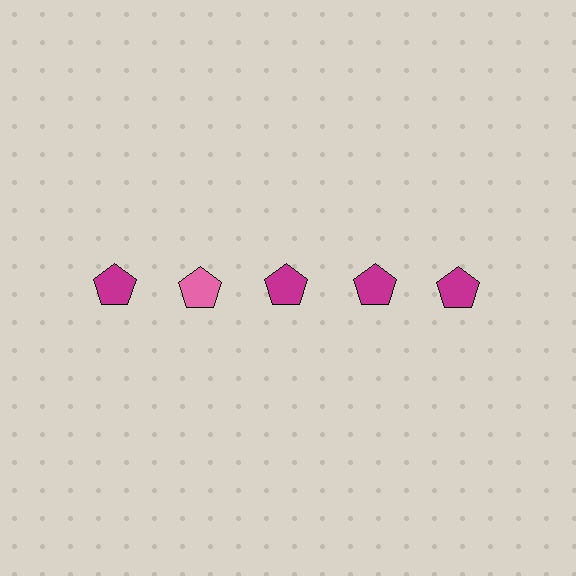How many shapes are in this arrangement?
There are 5 shapes arranged in a grid pattern.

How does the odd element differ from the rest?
It has a different color: pink instead of magenta.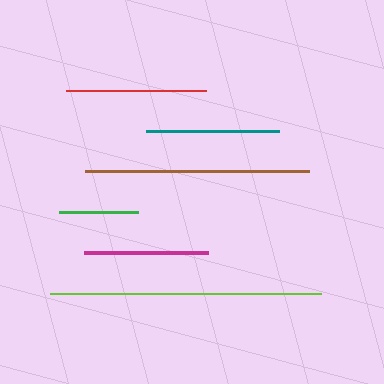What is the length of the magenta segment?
The magenta segment is approximately 124 pixels long.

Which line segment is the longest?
The lime line is the longest at approximately 271 pixels.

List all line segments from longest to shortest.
From longest to shortest: lime, brown, red, teal, magenta, green.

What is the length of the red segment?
The red segment is approximately 140 pixels long.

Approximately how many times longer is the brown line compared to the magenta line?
The brown line is approximately 1.8 times the length of the magenta line.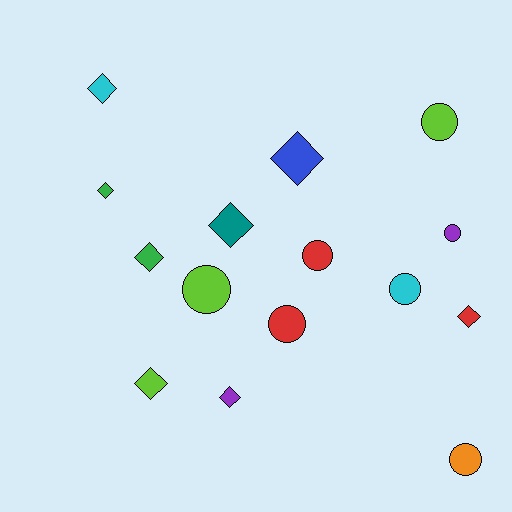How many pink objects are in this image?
There are no pink objects.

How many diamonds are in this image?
There are 8 diamonds.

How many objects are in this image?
There are 15 objects.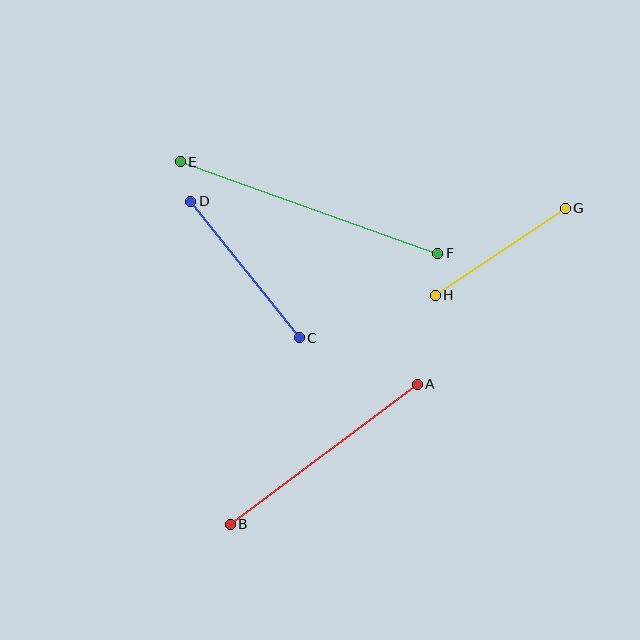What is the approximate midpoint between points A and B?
The midpoint is at approximately (324, 454) pixels.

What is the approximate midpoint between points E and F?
The midpoint is at approximately (309, 208) pixels.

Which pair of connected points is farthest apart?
Points E and F are farthest apart.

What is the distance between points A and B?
The distance is approximately 233 pixels.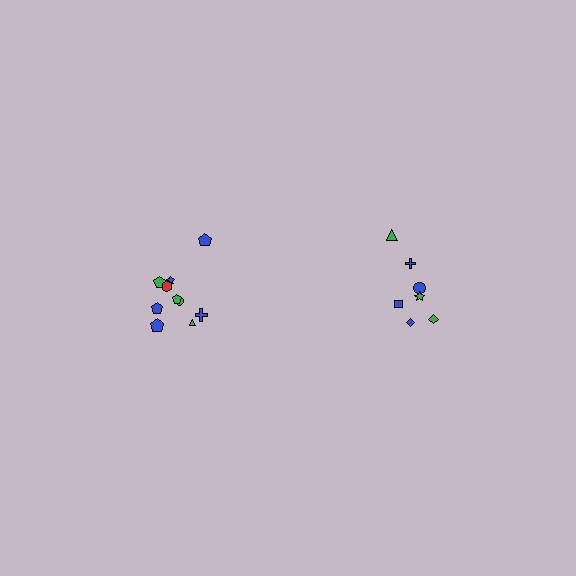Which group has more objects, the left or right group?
The left group.